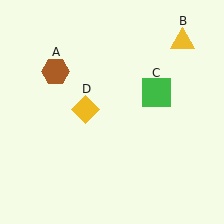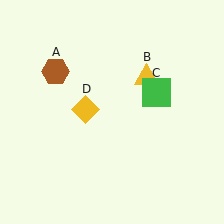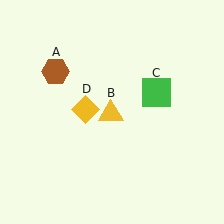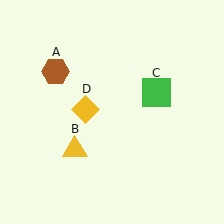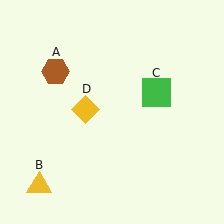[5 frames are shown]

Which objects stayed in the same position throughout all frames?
Brown hexagon (object A) and green square (object C) and yellow diamond (object D) remained stationary.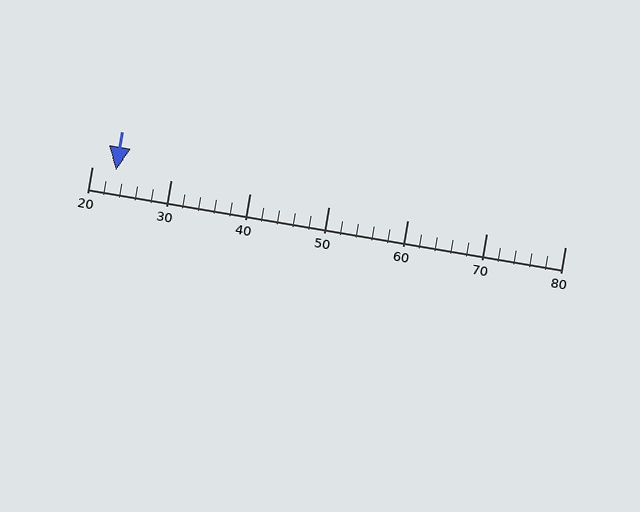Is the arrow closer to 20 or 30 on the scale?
The arrow is closer to 20.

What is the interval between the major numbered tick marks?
The major tick marks are spaced 10 units apart.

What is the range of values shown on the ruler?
The ruler shows values from 20 to 80.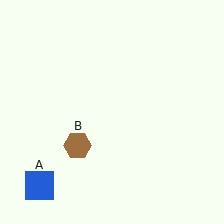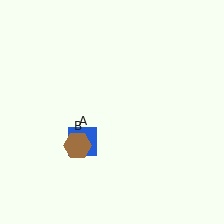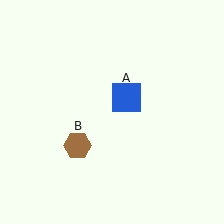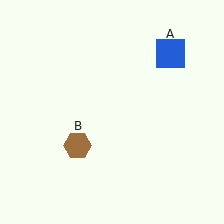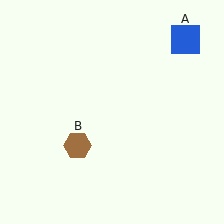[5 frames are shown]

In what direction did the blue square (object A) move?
The blue square (object A) moved up and to the right.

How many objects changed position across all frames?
1 object changed position: blue square (object A).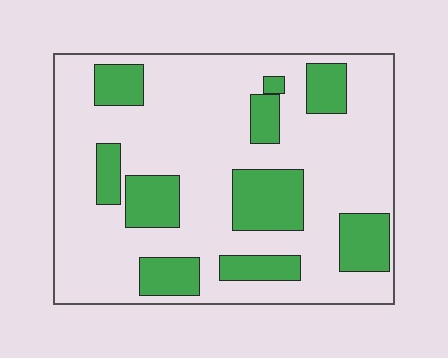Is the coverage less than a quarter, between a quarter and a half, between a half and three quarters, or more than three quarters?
Between a quarter and a half.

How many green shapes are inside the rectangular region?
10.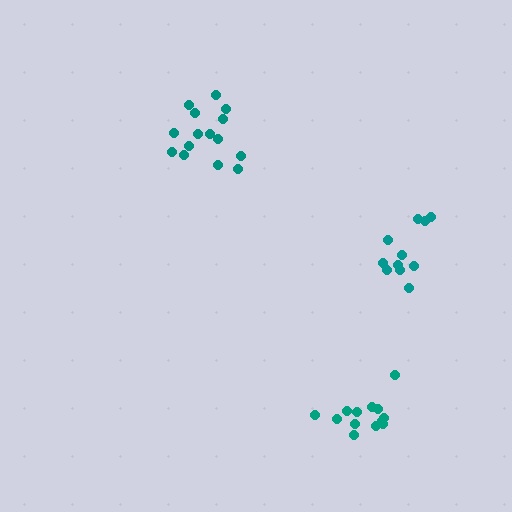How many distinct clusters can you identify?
There are 3 distinct clusters.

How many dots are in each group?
Group 1: 13 dots, Group 2: 15 dots, Group 3: 11 dots (39 total).